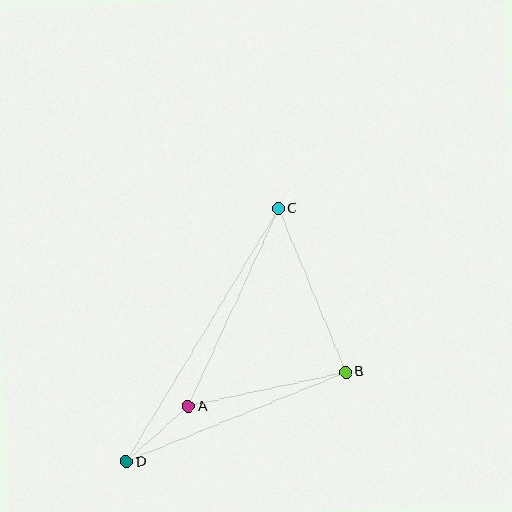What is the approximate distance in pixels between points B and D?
The distance between B and D is approximately 237 pixels.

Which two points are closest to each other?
Points A and D are closest to each other.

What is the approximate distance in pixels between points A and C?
The distance between A and C is approximately 218 pixels.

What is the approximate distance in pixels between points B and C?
The distance between B and C is approximately 177 pixels.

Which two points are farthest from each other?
Points C and D are farthest from each other.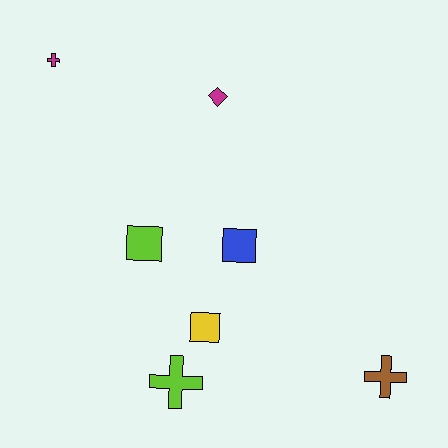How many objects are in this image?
There are 7 objects.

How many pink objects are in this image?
There are no pink objects.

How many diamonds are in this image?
There is 1 diamond.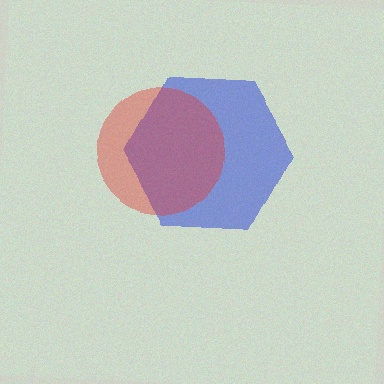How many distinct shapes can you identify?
There are 2 distinct shapes: a blue hexagon, a red circle.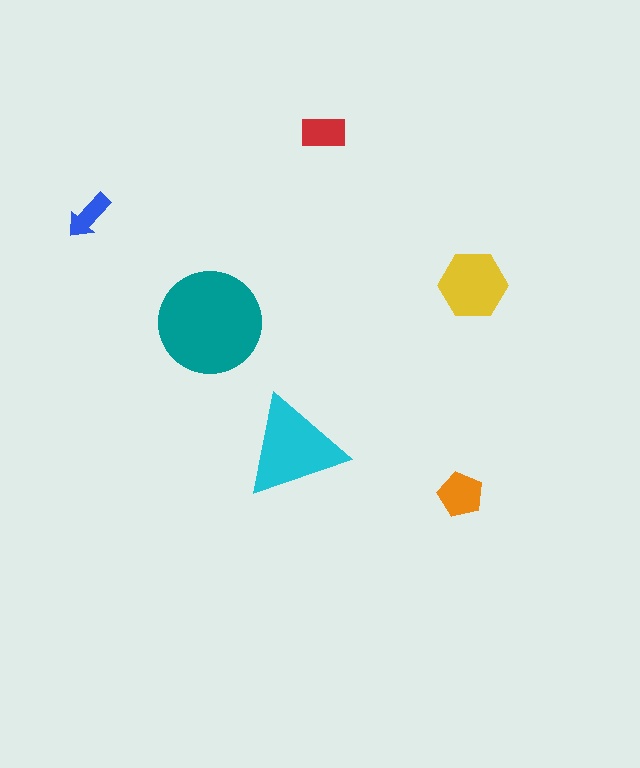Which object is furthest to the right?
The yellow hexagon is rightmost.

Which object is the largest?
The teal circle.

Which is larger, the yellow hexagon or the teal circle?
The teal circle.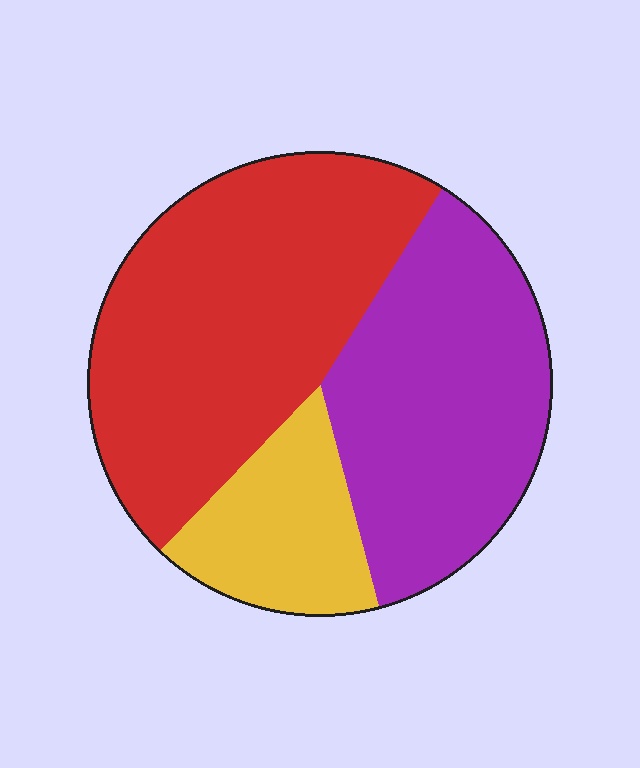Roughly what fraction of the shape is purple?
Purple covers around 35% of the shape.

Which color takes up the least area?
Yellow, at roughly 15%.